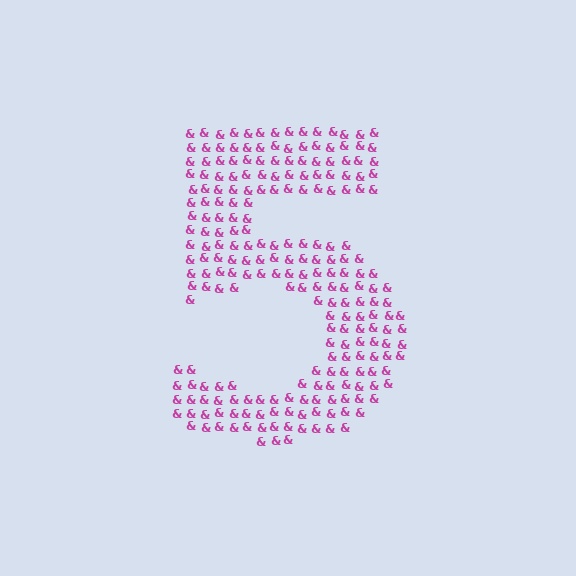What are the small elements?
The small elements are ampersands.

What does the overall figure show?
The overall figure shows the digit 5.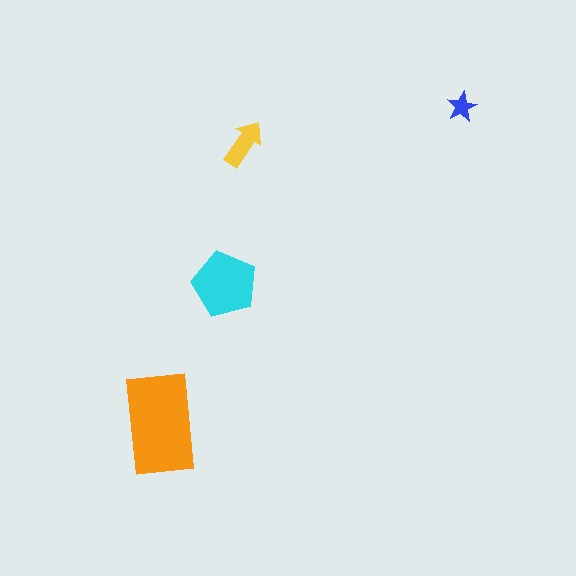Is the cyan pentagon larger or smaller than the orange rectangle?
Smaller.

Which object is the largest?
The orange rectangle.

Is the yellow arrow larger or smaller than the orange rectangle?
Smaller.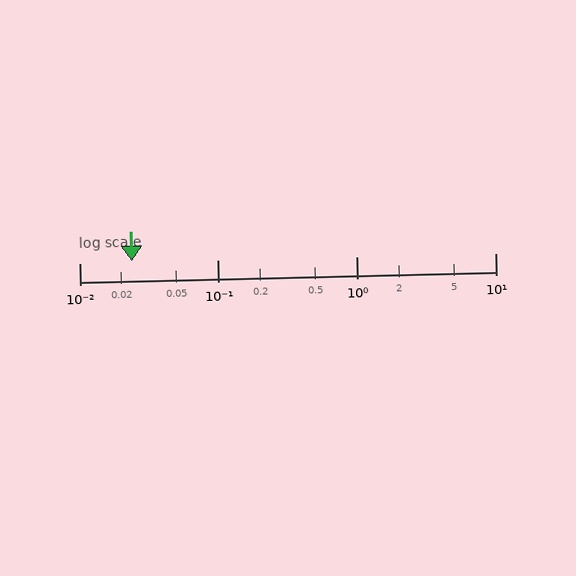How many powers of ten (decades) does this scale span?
The scale spans 3 decades, from 0.01 to 10.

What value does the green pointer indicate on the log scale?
The pointer indicates approximately 0.024.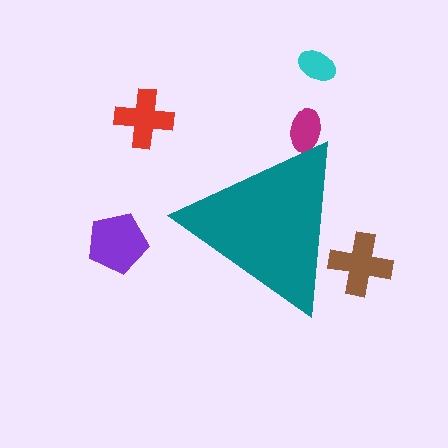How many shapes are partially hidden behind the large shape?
2 shapes are partially hidden.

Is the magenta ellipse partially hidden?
Yes, the magenta ellipse is partially hidden behind the teal triangle.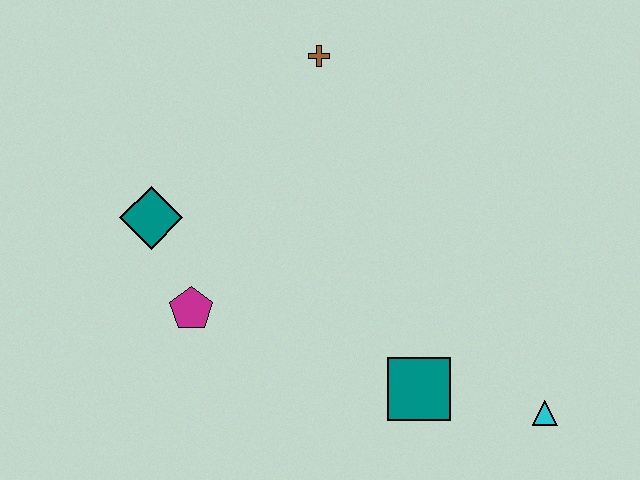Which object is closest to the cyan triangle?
The teal square is closest to the cyan triangle.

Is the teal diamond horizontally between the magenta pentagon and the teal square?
No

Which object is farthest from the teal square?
The brown cross is farthest from the teal square.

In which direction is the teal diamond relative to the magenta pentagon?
The teal diamond is above the magenta pentagon.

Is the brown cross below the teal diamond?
No